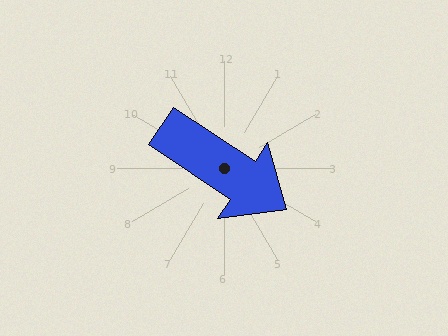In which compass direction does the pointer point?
Southeast.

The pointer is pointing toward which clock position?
Roughly 4 o'clock.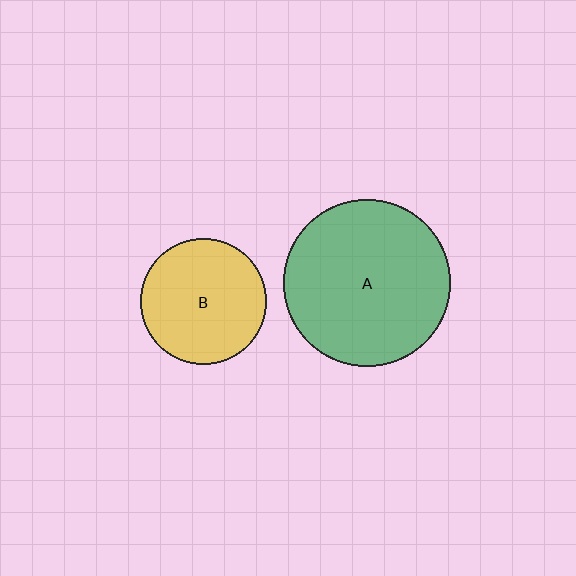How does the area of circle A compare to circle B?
Approximately 1.8 times.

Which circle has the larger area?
Circle A (green).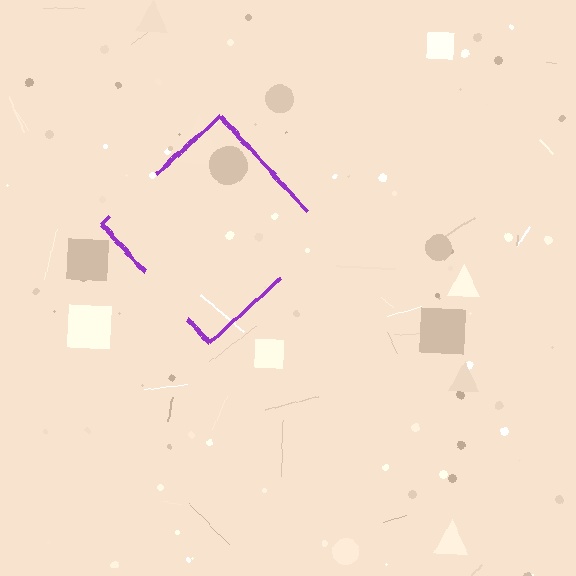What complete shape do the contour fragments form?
The contour fragments form a diamond.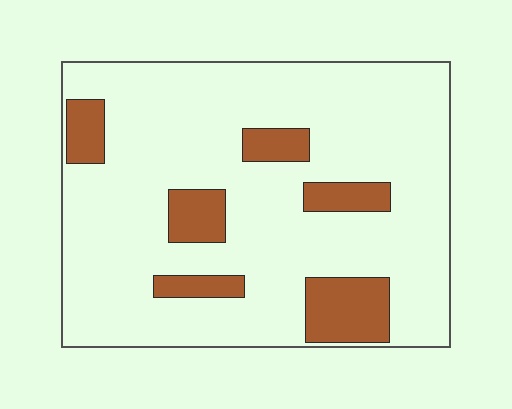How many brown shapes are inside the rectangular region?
6.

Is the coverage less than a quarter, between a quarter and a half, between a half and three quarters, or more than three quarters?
Less than a quarter.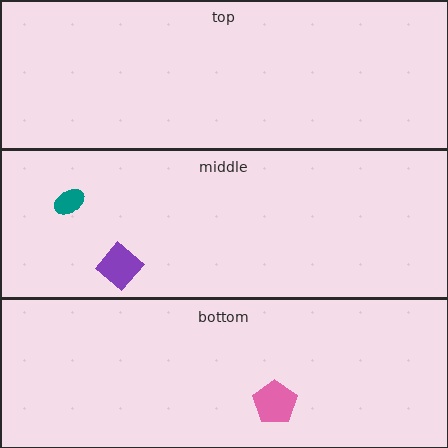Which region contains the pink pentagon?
The bottom region.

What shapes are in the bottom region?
The pink pentagon.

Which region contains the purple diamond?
The middle region.